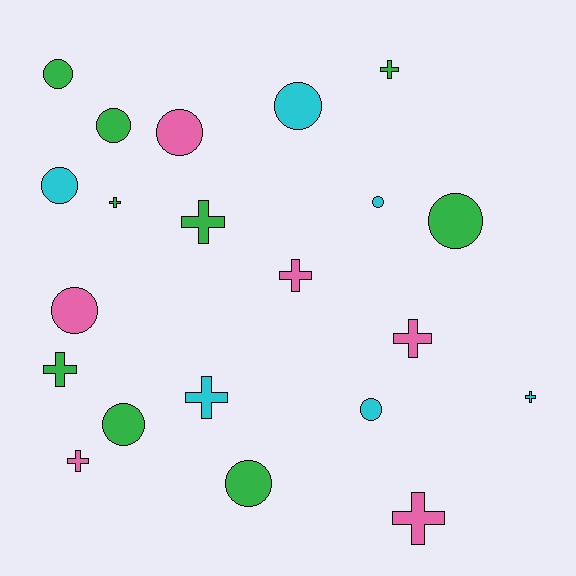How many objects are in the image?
There are 21 objects.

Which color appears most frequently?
Green, with 9 objects.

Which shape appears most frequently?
Circle, with 11 objects.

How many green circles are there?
There are 5 green circles.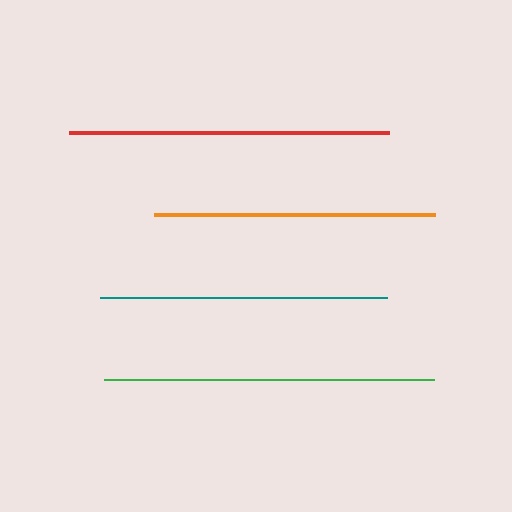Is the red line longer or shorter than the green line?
The green line is longer than the red line.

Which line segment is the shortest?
The orange line is the shortest at approximately 281 pixels.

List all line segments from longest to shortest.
From longest to shortest: green, red, teal, orange.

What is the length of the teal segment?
The teal segment is approximately 287 pixels long.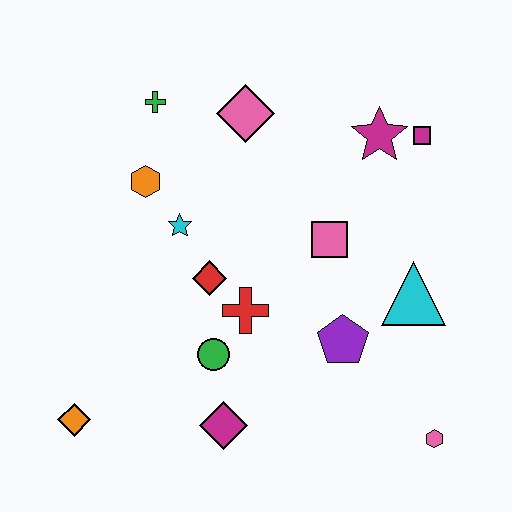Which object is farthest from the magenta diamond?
The magenta square is farthest from the magenta diamond.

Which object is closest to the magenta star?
The magenta square is closest to the magenta star.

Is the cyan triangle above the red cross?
Yes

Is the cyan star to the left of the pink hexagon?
Yes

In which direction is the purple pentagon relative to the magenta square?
The purple pentagon is below the magenta square.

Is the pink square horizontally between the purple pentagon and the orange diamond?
Yes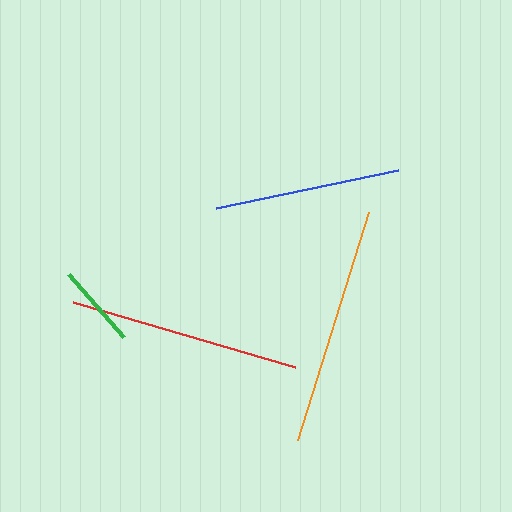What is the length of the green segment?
The green segment is approximately 84 pixels long.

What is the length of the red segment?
The red segment is approximately 231 pixels long.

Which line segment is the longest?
The orange line is the longest at approximately 240 pixels.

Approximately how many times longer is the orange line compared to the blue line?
The orange line is approximately 1.3 times the length of the blue line.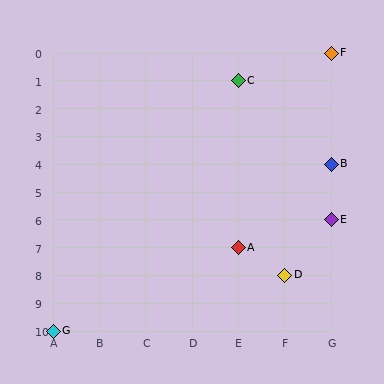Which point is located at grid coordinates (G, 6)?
Point E is at (G, 6).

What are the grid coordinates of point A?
Point A is at grid coordinates (E, 7).